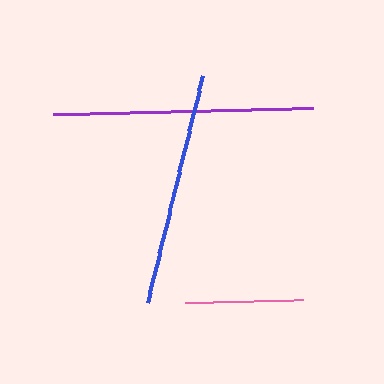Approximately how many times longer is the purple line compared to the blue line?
The purple line is approximately 1.1 times the length of the blue line.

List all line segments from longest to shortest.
From longest to shortest: purple, blue, pink.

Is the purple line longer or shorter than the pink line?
The purple line is longer than the pink line.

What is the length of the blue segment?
The blue segment is approximately 235 pixels long.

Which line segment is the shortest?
The pink line is the shortest at approximately 118 pixels.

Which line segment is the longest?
The purple line is the longest at approximately 260 pixels.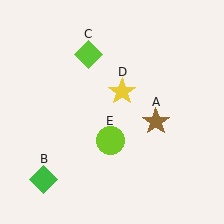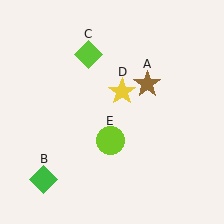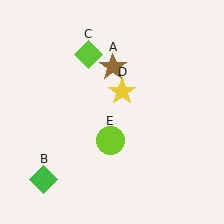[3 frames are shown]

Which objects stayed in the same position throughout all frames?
Green diamond (object B) and lime diamond (object C) and yellow star (object D) and lime circle (object E) remained stationary.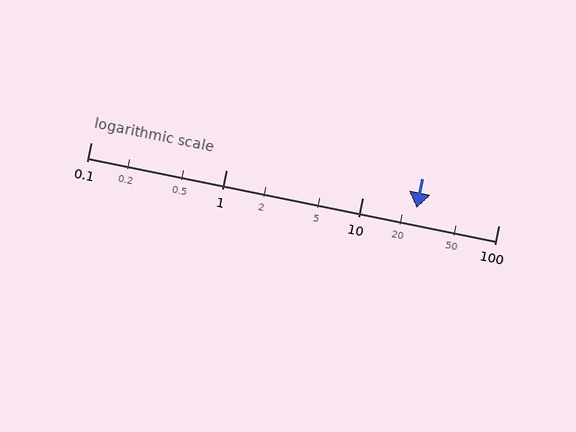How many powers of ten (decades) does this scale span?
The scale spans 3 decades, from 0.1 to 100.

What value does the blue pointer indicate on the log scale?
The pointer indicates approximately 25.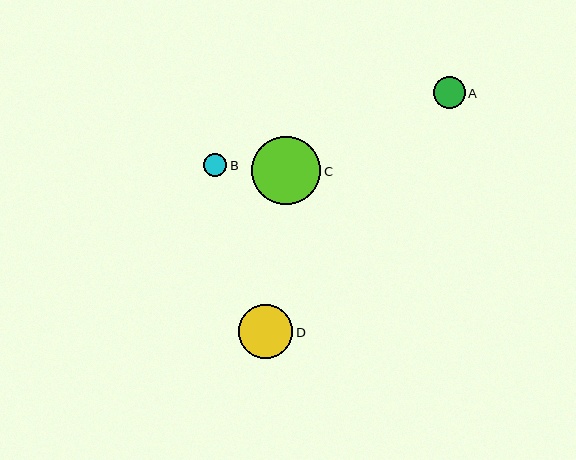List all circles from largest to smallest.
From largest to smallest: C, D, A, B.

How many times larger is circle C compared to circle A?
Circle C is approximately 2.2 times the size of circle A.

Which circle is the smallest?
Circle B is the smallest with a size of approximately 23 pixels.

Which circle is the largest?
Circle C is the largest with a size of approximately 69 pixels.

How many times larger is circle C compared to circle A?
Circle C is approximately 2.2 times the size of circle A.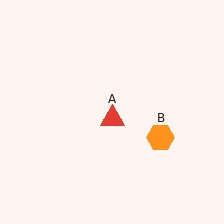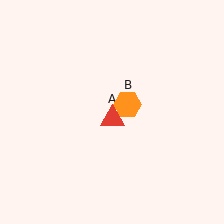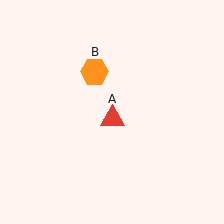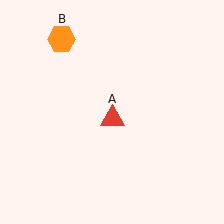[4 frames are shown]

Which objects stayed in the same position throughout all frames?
Red triangle (object A) remained stationary.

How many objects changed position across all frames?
1 object changed position: orange hexagon (object B).